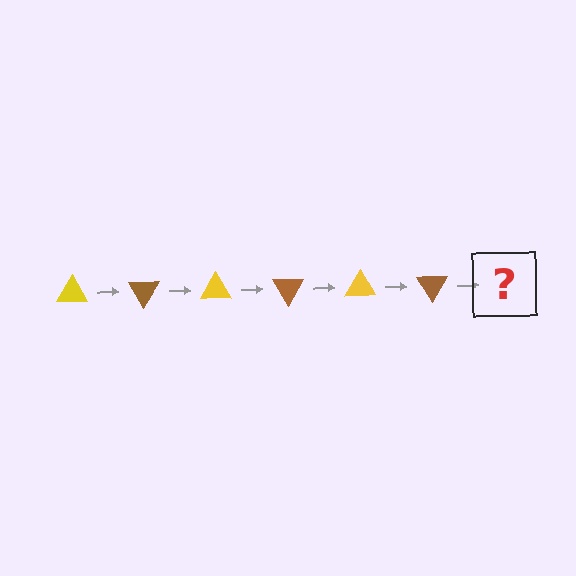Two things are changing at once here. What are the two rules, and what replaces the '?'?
The two rules are that it rotates 60 degrees each step and the color cycles through yellow and brown. The '?' should be a yellow triangle, rotated 360 degrees from the start.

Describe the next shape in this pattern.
It should be a yellow triangle, rotated 360 degrees from the start.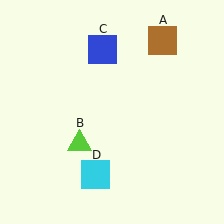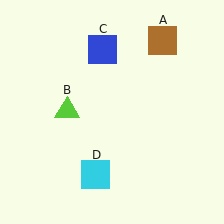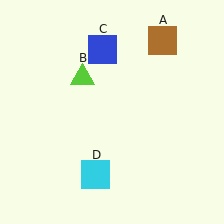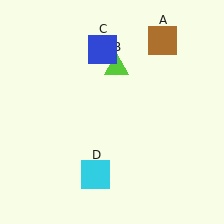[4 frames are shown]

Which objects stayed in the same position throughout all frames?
Brown square (object A) and blue square (object C) and cyan square (object D) remained stationary.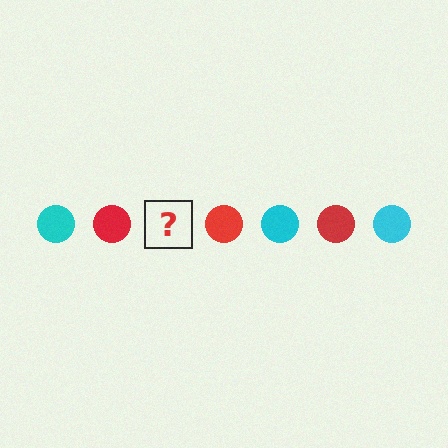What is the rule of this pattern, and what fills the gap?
The rule is that the pattern cycles through cyan, red circles. The gap should be filled with a cyan circle.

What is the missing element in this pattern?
The missing element is a cyan circle.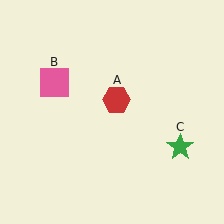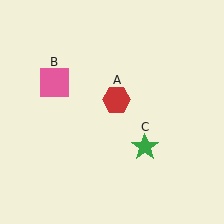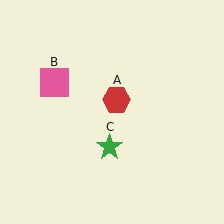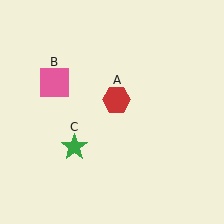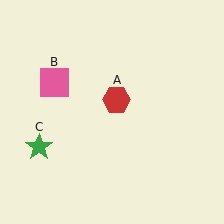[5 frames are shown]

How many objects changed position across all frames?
1 object changed position: green star (object C).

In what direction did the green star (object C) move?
The green star (object C) moved left.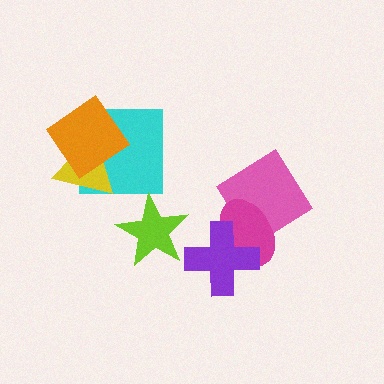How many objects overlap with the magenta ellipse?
2 objects overlap with the magenta ellipse.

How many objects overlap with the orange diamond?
2 objects overlap with the orange diamond.